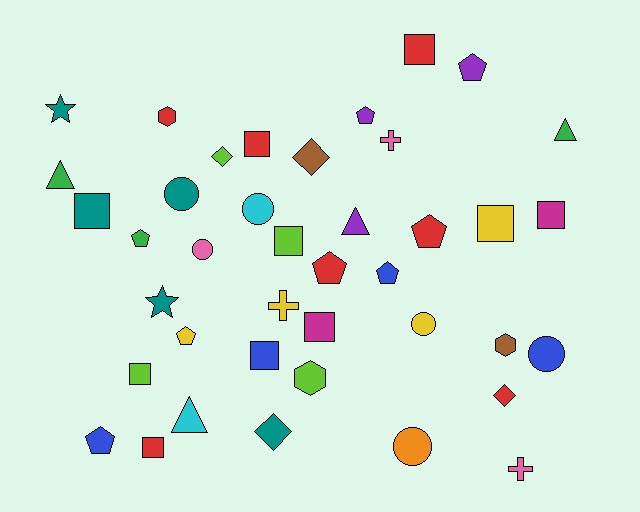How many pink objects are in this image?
There are 3 pink objects.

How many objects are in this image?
There are 40 objects.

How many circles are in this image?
There are 6 circles.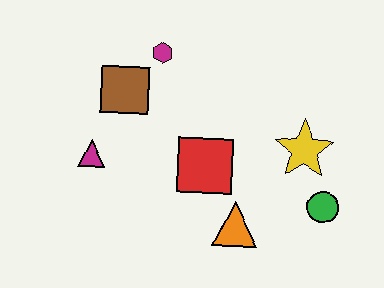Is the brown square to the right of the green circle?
No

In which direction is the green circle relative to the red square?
The green circle is to the right of the red square.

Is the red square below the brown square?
Yes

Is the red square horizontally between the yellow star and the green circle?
No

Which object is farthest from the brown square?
The green circle is farthest from the brown square.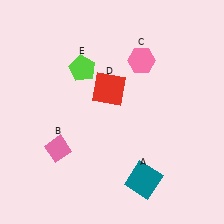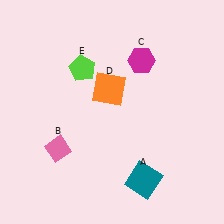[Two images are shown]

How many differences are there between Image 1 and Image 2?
There are 2 differences between the two images.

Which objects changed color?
C changed from pink to magenta. D changed from red to orange.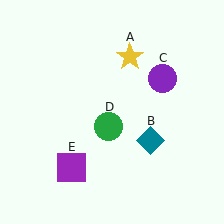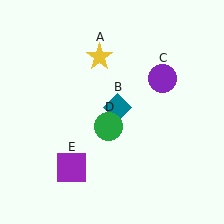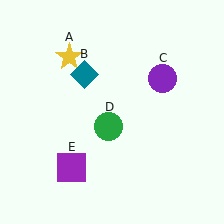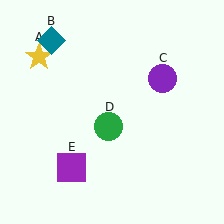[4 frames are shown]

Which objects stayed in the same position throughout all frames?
Purple circle (object C) and green circle (object D) and purple square (object E) remained stationary.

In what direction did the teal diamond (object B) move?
The teal diamond (object B) moved up and to the left.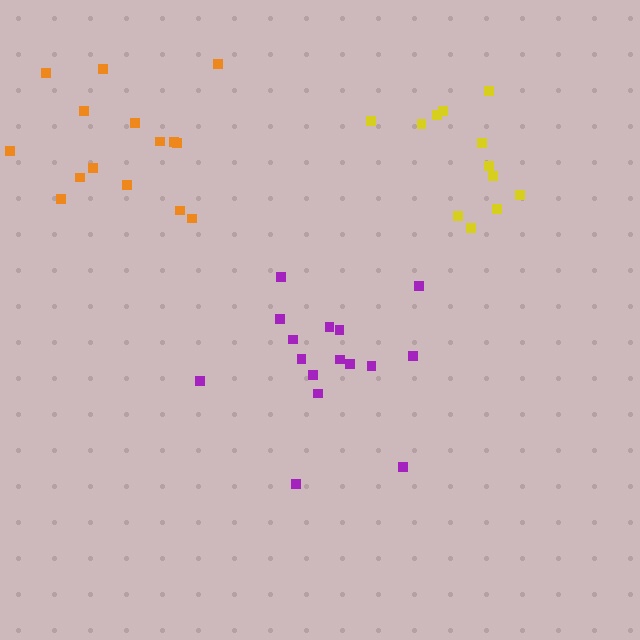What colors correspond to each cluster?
The clusters are colored: yellow, purple, orange.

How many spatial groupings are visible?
There are 3 spatial groupings.